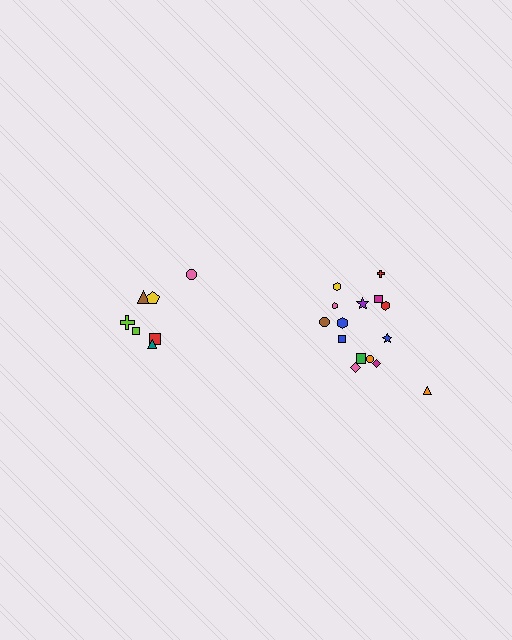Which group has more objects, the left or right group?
The right group.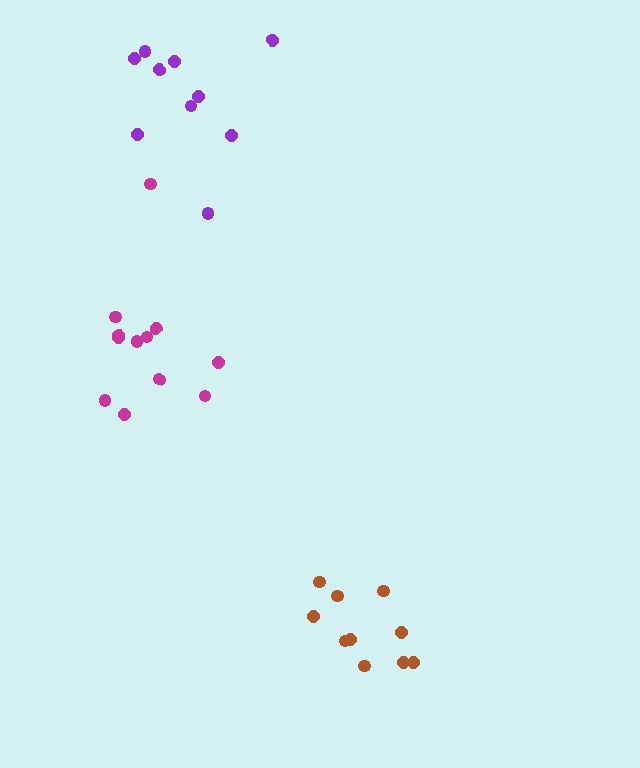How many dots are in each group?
Group 1: 10 dots, Group 2: 12 dots, Group 3: 10 dots (32 total).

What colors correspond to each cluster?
The clusters are colored: purple, magenta, brown.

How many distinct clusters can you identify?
There are 3 distinct clusters.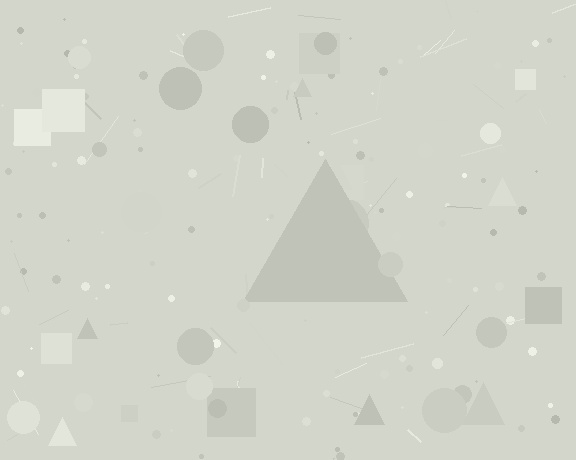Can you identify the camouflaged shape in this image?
The camouflaged shape is a triangle.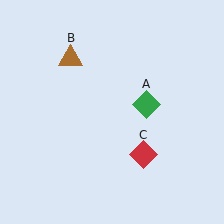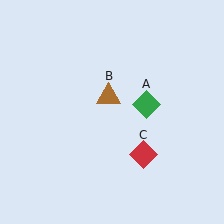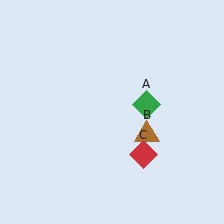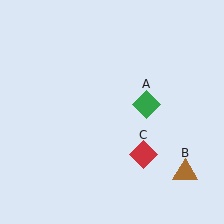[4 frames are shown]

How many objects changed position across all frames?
1 object changed position: brown triangle (object B).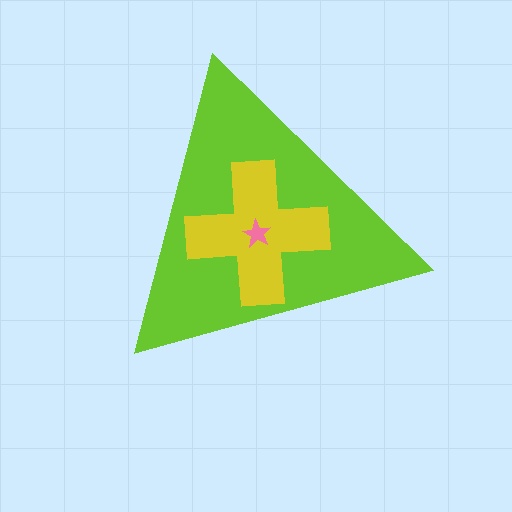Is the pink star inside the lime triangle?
Yes.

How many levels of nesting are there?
3.